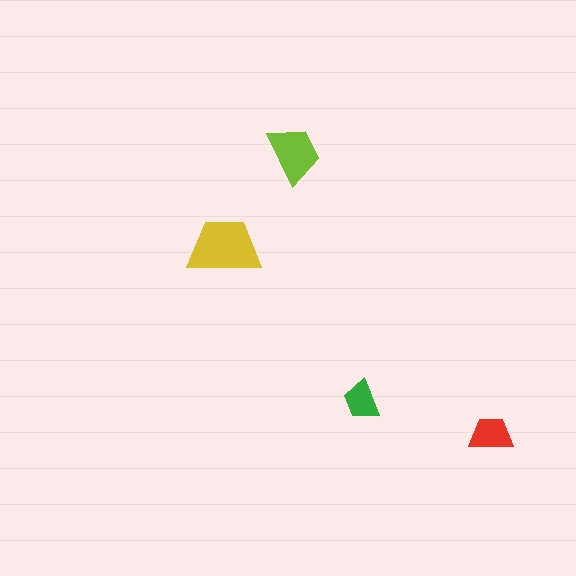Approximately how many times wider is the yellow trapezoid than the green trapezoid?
About 2 times wider.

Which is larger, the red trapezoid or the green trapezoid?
The red one.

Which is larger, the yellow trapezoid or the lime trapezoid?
The yellow one.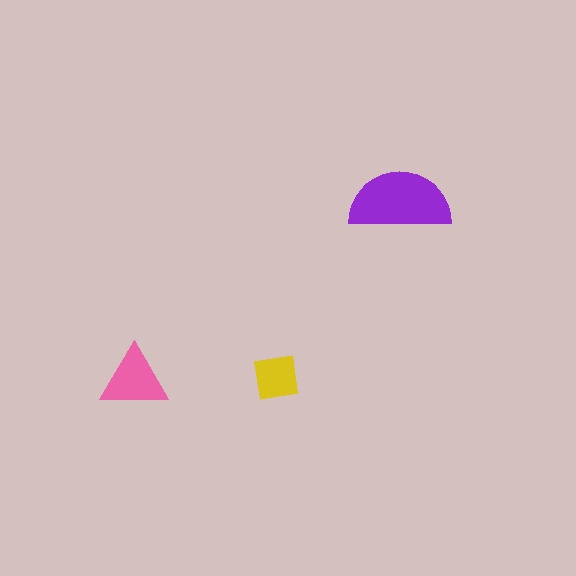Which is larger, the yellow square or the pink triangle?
The pink triangle.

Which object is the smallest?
The yellow square.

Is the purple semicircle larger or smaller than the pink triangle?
Larger.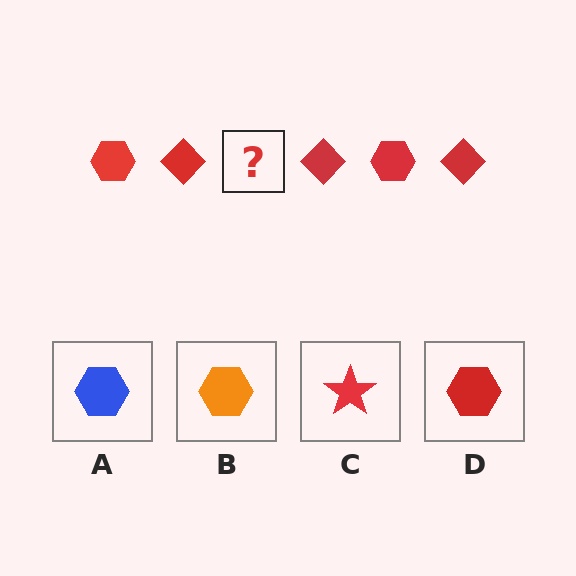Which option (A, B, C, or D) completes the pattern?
D.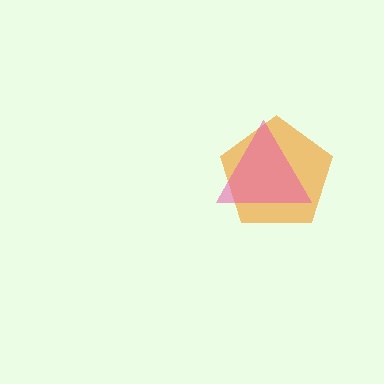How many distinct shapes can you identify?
There are 2 distinct shapes: an orange pentagon, a pink triangle.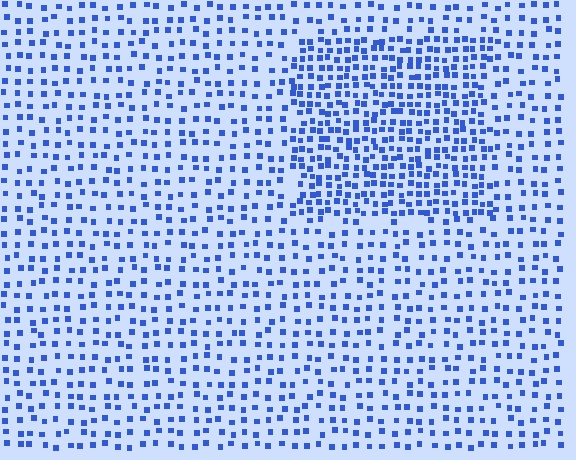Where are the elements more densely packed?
The elements are more densely packed inside the rectangle boundary.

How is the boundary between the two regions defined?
The boundary is defined by a change in element density (approximately 1.9x ratio). All elements are the same color, size, and shape.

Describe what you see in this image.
The image contains small blue elements arranged at two different densities. A rectangle-shaped region is visible where the elements are more densely packed than the surrounding area.